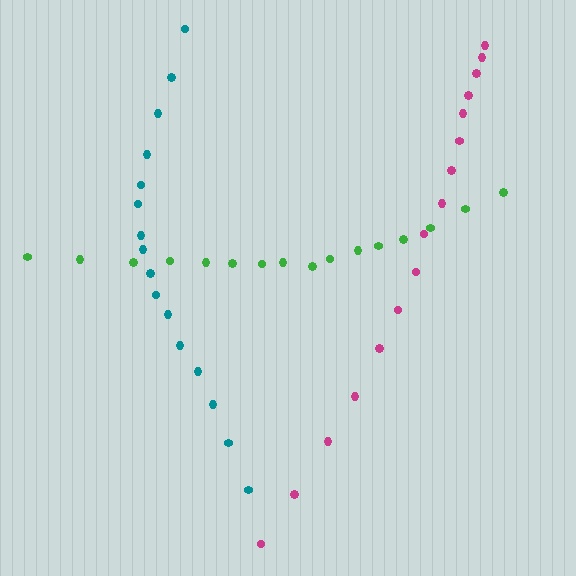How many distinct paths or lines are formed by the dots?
There are 3 distinct paths.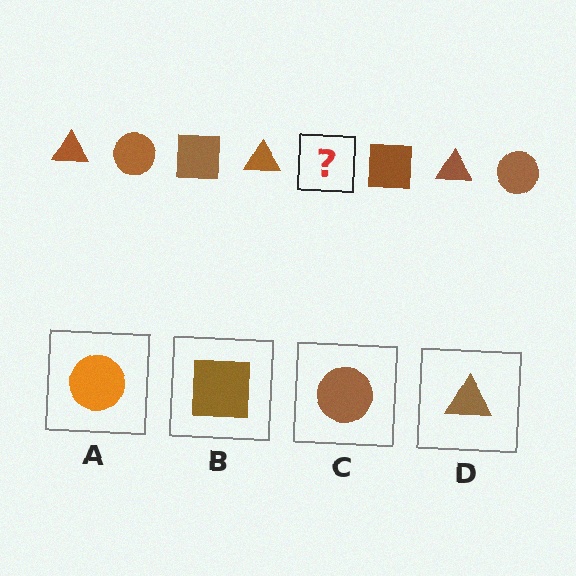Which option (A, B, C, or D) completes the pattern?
C.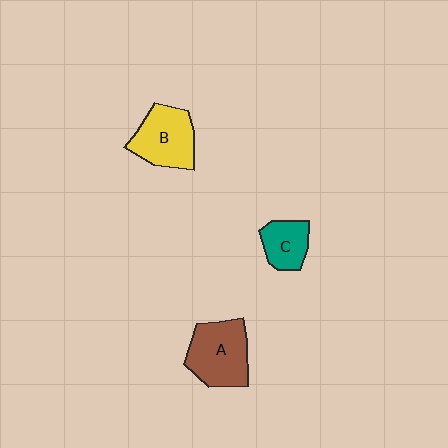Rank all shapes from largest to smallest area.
From largest to smallest: A (brown), B (yellow), C (teal).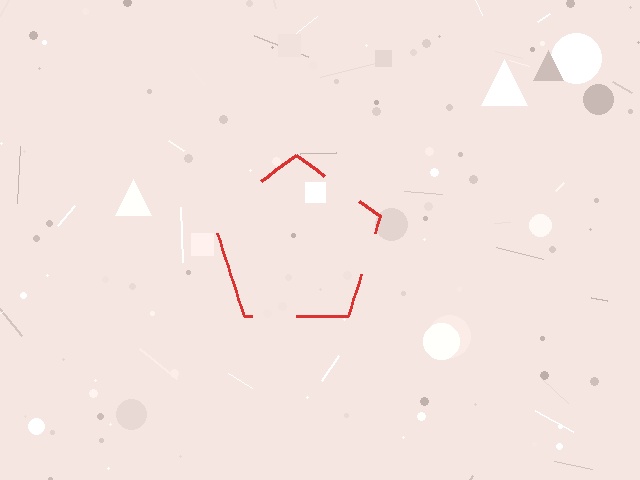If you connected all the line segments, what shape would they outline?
They would outline a pentagon.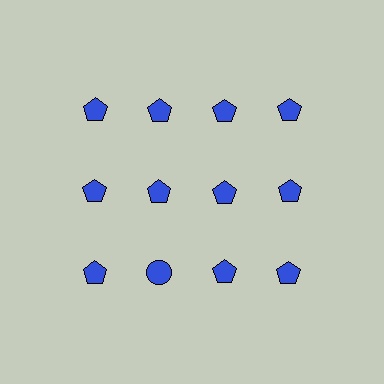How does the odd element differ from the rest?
It has a different shape: circle instead of pentagon.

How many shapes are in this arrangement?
There are 12 shapes arranged in a grid pattern.